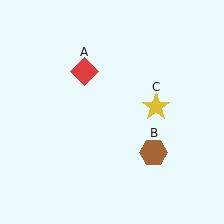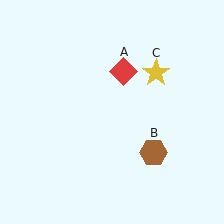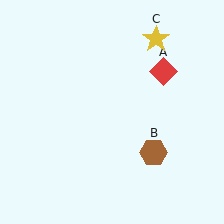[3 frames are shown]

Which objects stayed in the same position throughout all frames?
Brown hexagon (object B) remained stationary.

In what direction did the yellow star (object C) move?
The yellow star (object C) moved up.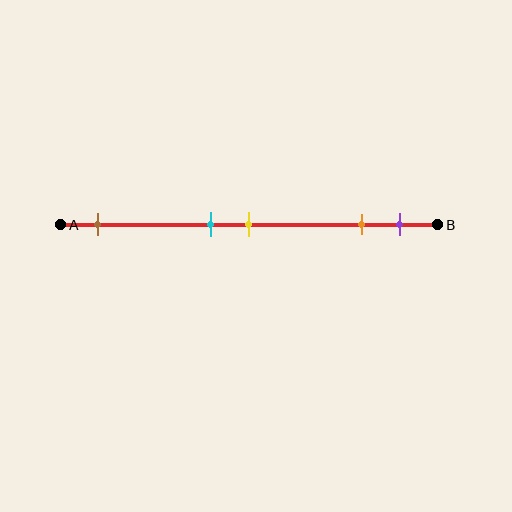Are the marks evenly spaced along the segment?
No, the marks are not evenly spaced.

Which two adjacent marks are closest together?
The cyan and yellow marks are the closest adjacent pair.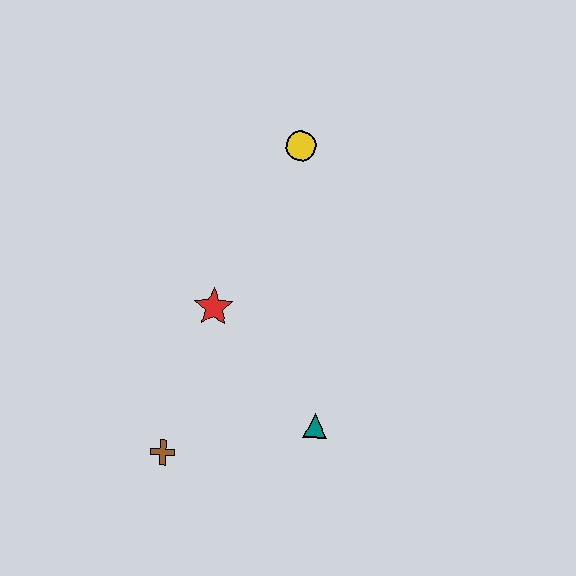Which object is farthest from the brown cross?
The yellow circle is farthest from the brown cross.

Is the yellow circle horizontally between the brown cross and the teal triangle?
Yes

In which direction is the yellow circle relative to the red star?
The yellow circle is above the red star.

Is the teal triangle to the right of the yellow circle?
Yes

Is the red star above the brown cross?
Yes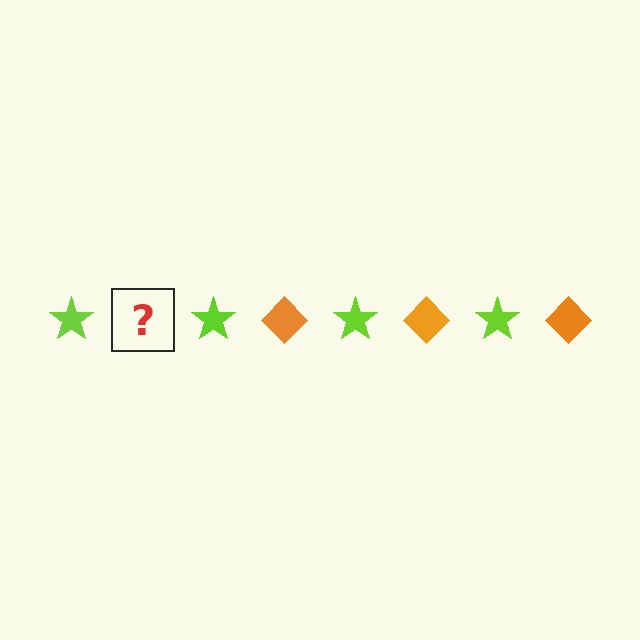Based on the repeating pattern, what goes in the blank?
The blank should be an orange diamond.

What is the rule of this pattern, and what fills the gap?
The rule is that the pattern alternates between lime star and orange diamond. The gap should be filled with an orange diamond.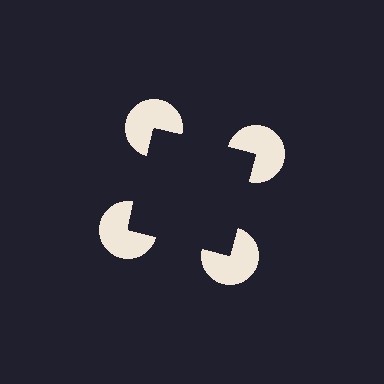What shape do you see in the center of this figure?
An illusory square — its edges are inferred from the aligned wedge cuts in the pac-man discs, not physically drawn.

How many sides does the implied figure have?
4 sides.